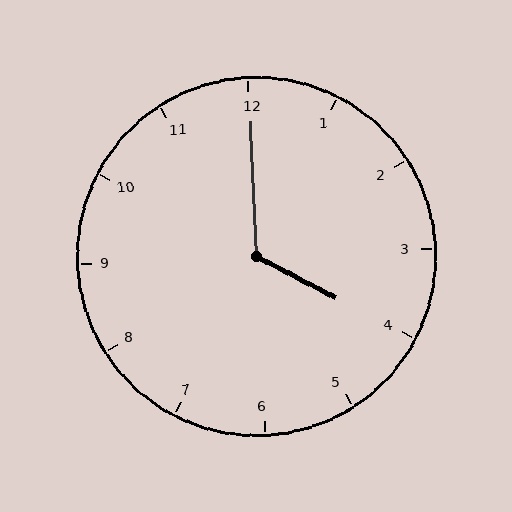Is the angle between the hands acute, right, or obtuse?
It is obtuse.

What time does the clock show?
4:00.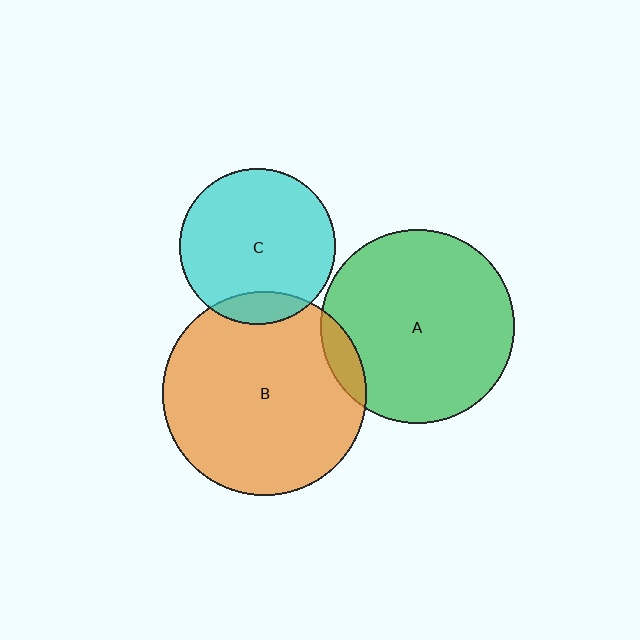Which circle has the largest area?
Circle B (orange).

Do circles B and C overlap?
Yes.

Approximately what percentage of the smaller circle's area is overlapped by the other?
Approximately 10%.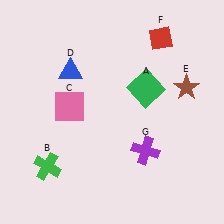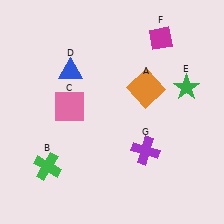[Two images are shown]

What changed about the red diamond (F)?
In Image 1, F is red. In Image 2, it changed to magenta.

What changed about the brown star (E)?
In Image 1, E is brown. In Image 2, it changed to green.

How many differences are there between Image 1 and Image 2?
There are 3 differences between the two images.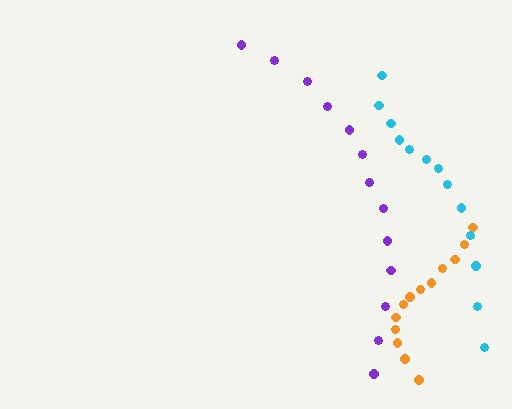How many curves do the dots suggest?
There are 3 distinct paths.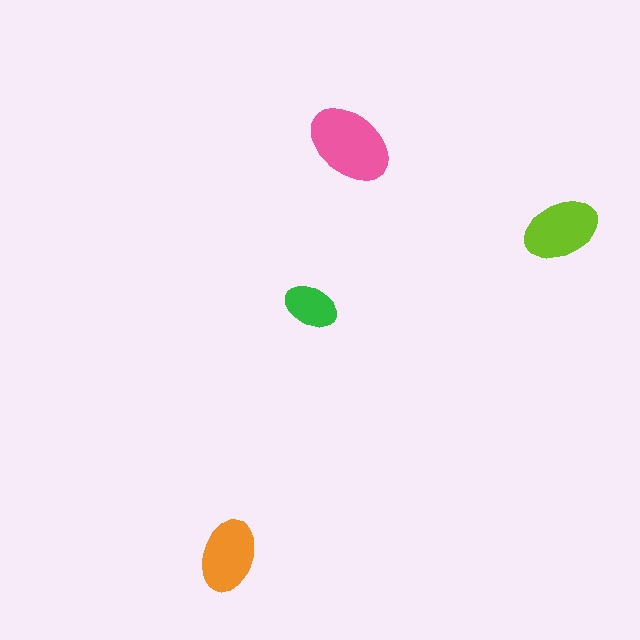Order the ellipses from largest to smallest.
the pink one, the lime one, the orange one, the green one.